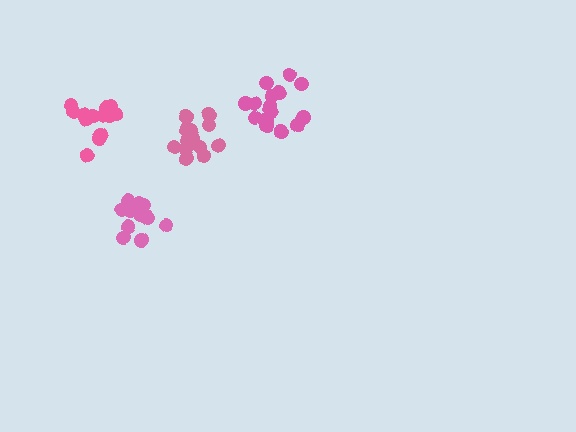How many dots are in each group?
Group 1: 15 dots, Group 2: 12 dots, Group 3: 18 dots, Group 4: 13 dots (58 total).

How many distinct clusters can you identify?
There are 4 distinct clusters.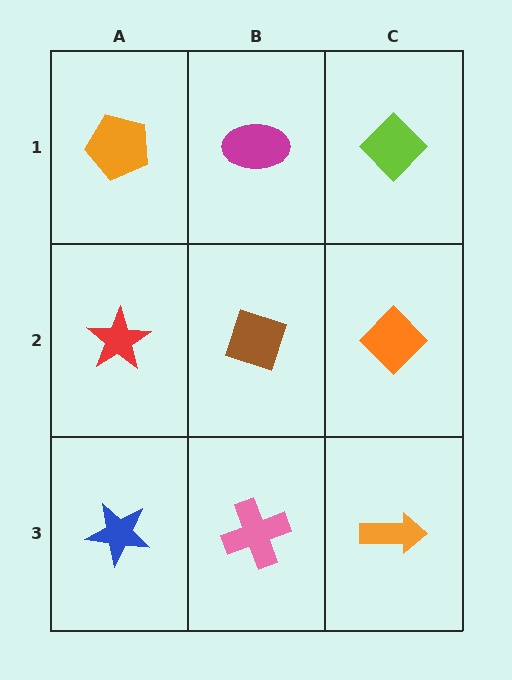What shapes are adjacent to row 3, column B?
A brown diamond (row 2, column B), a blue star (row 3, column A), an orange arrow (row 3, column C).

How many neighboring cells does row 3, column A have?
2.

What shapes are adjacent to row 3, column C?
An orange diamond (row 2, column C), a pink cross (row 3, column B).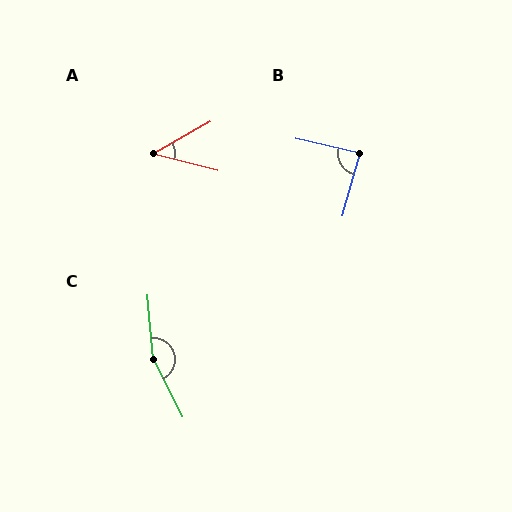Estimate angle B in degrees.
Approximately 87 degrees.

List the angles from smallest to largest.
A (44°), B (87°), C (158°).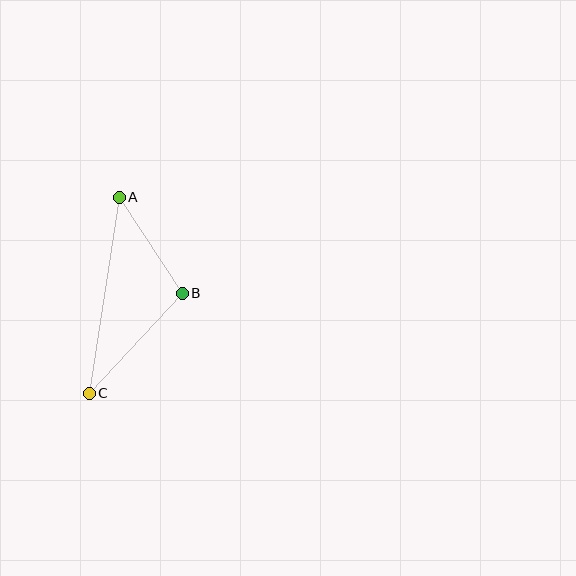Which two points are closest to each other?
Points A and B are closest to each other.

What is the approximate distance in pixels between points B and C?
The distance between B and C is approximately 137 pixels.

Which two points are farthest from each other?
Points A and C are farthest from each other.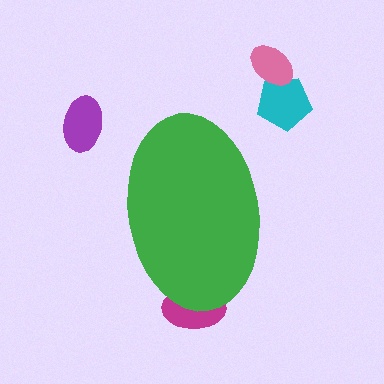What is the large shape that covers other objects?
A green ellipse.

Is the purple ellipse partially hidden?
No, the purple ellipse is fully visible.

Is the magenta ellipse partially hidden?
Yes, the magenta ellipse is partially hidden behind the green ellipse.